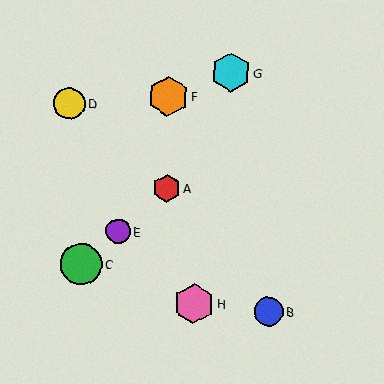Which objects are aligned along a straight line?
Objects A, C, E are aligned along a straight line.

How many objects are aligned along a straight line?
3 objects (A, C, E) are aligned along a straight line.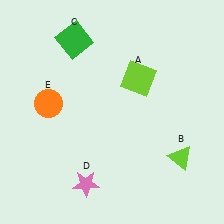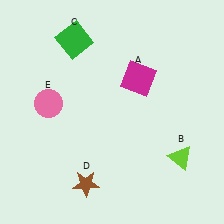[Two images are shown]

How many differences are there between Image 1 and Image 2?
There are 3 differences between the two images.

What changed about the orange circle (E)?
In Image 1, E is orange. In Image 2, it changed to pink.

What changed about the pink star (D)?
In Image 1, D is pink. In Image 2, it changed to brown.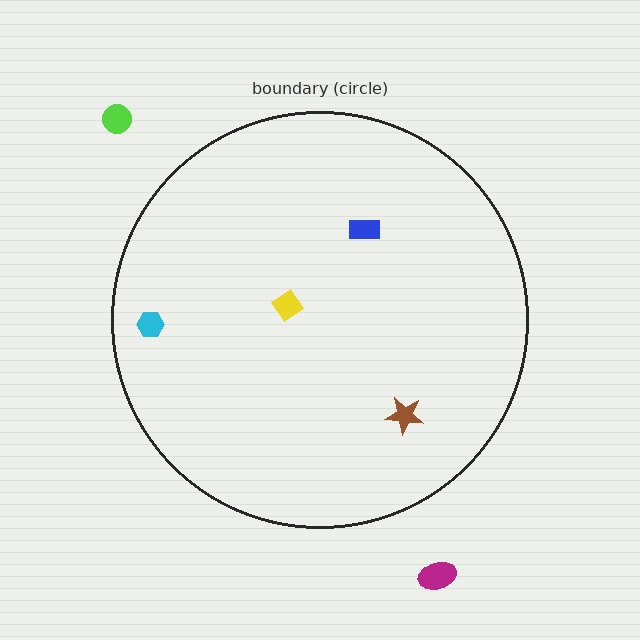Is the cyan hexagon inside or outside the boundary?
Inside.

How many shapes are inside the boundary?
4 inside, 2 outside.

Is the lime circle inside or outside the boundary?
Outside.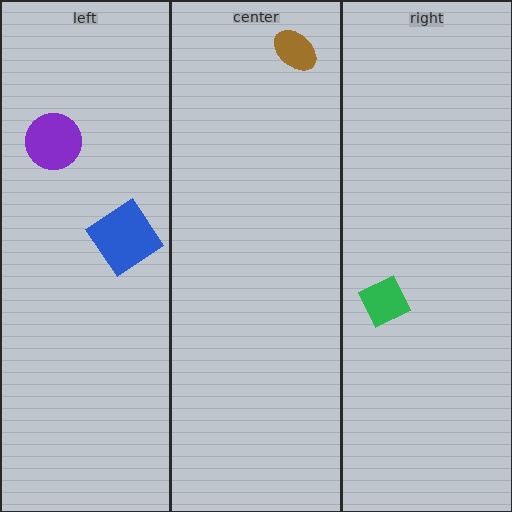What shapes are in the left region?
The purple circle, the blue diamond.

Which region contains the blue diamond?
The left region.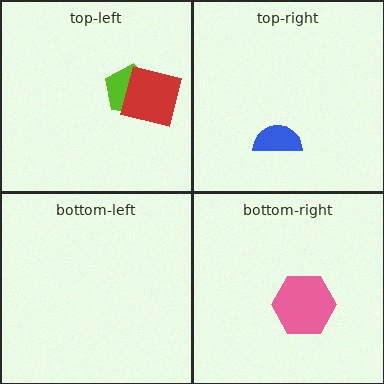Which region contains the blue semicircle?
The top-right region.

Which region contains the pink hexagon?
The bottom-right region.